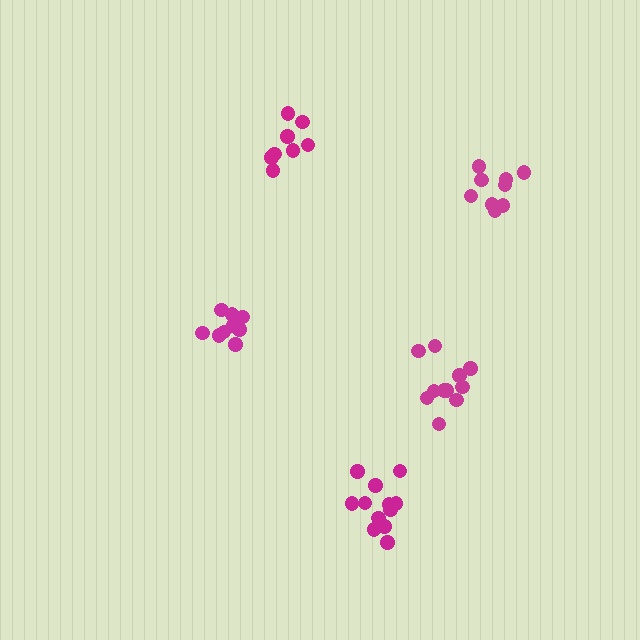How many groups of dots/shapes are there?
There are 5 groups.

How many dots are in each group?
Group 1: 9 dots, Group 2: 9 dots, Group 3: 13 dots, Group 4: 9 dots, Group 5: 12 dots (52 total).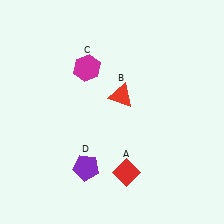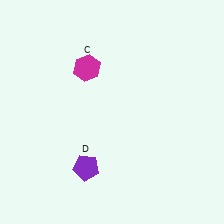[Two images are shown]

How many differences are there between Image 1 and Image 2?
There are 2 differences between the two images.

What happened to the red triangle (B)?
The red triangle (B) was removed in Image 2. It was in the top-right area of Image 1.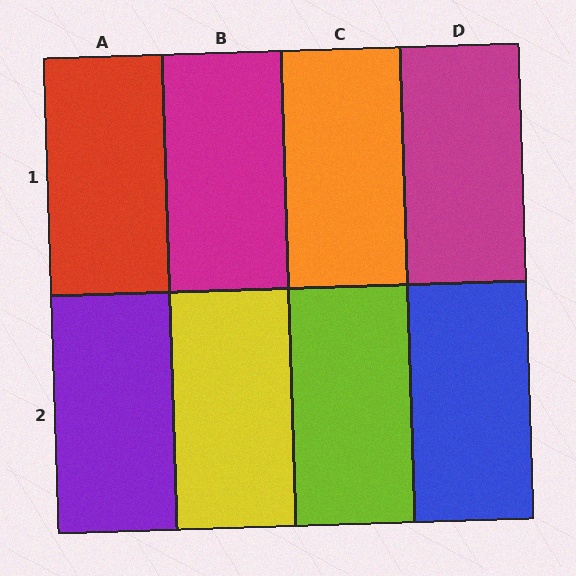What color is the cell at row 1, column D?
Magenta.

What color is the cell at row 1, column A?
Red.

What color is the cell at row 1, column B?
Magenta.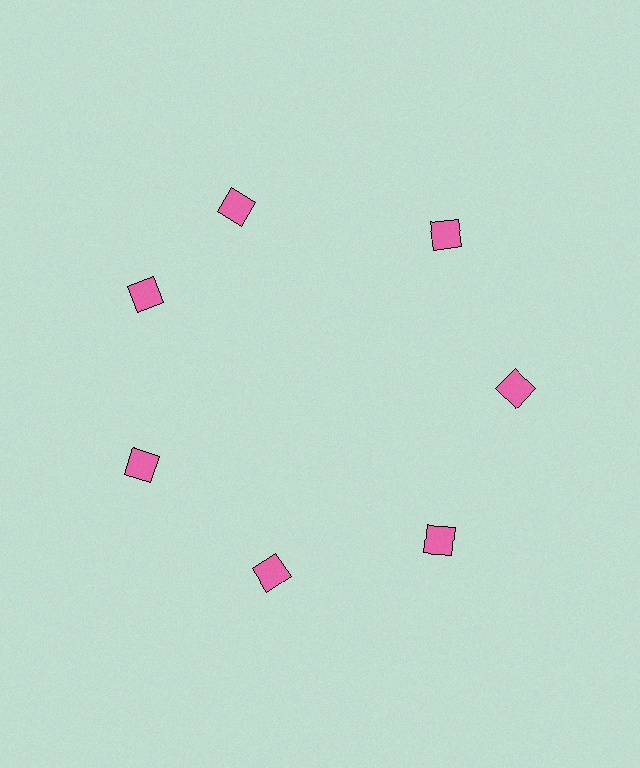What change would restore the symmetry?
The symmetry would be restored by rotating it back into even spacing with its neighbors so that all 7 squares sit at equal angles and equal distance from the center.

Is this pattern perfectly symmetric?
No. The 7 pink squares are arranged in a ring, but one element near the 12 o'clock position is rotated out of alignment along the ring, breaking the 7-fold rotational symmetry.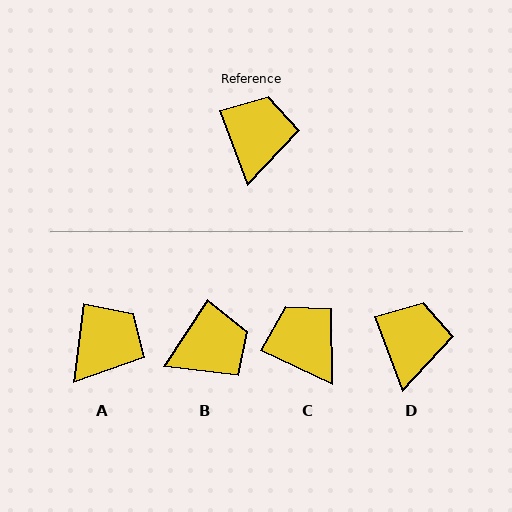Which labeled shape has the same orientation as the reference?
D.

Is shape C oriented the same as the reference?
No, it is off by about 44 degrees.